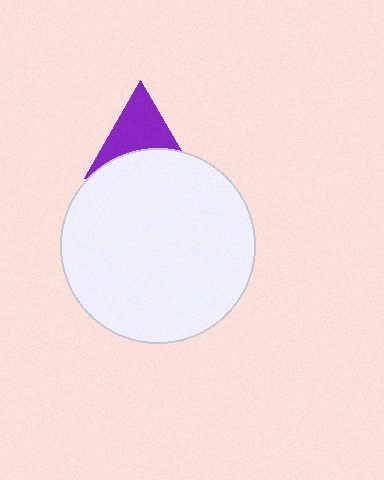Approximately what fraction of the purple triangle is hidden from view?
Roughly 44% of the purple triangle is hidden behind the white circle.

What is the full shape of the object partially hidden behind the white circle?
The partially hidden object is a purple triangle.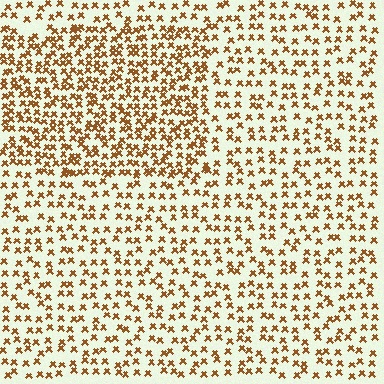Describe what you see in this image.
The image contains small brown elements arranged at two different densities. A rectangle-shaped region is visible where the elements are more densely packed than the surrounding area.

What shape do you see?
I see a rectangle.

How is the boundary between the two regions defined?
The boundary is defined by a change in element density (approximately 1.8x ratio). All elements are the same color, size, and shape.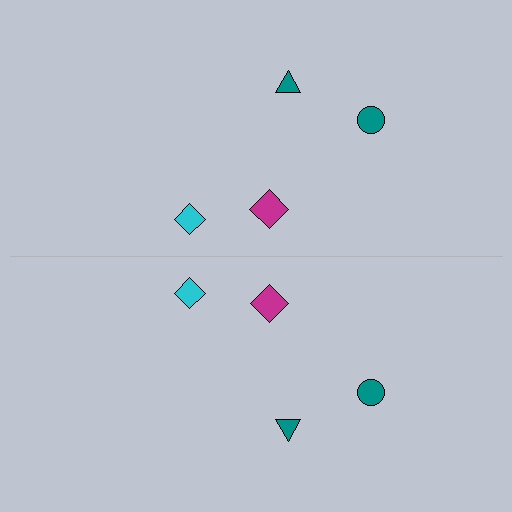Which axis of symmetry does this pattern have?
The pattern has a horizontal axis of symmetry running through the center of the image.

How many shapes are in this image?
There are 8 shapes in this image.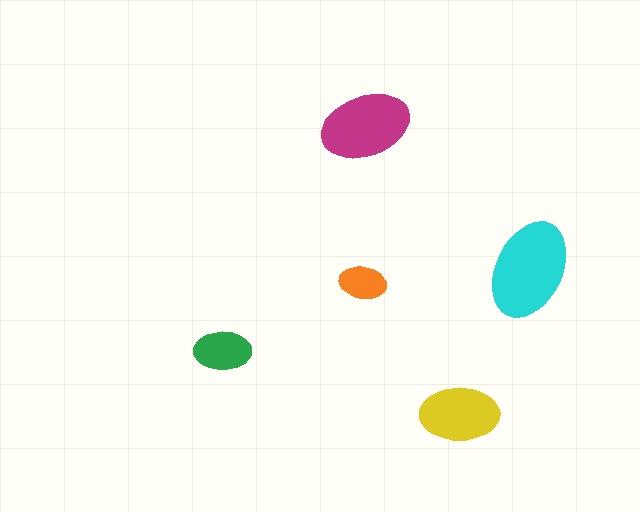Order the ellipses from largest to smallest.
the cyan one, the magenta one, the yellow one, the green one, the orange one.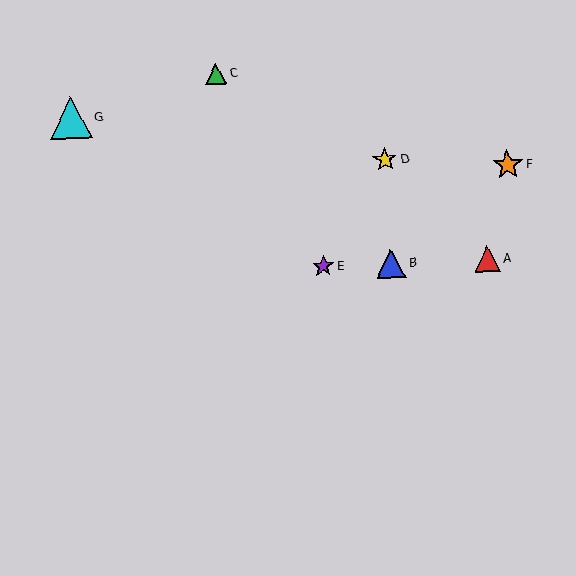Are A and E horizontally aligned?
Yes, both are at y≈259.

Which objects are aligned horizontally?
Objects A, B, E are aligned horizontally.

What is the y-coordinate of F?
Object F is at y≈165.